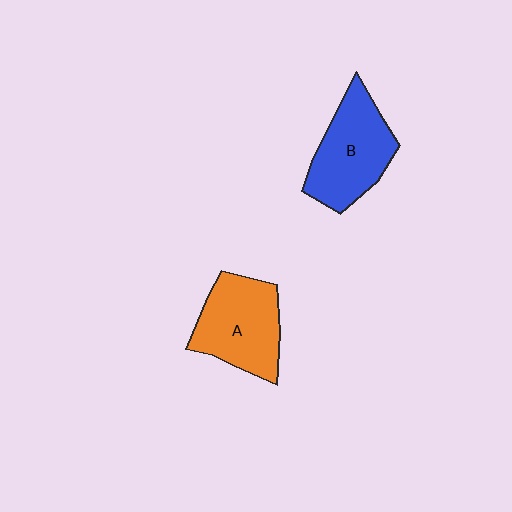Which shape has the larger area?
Shape B (blue).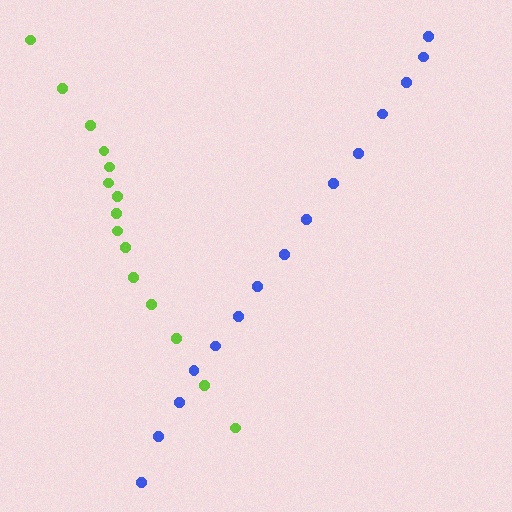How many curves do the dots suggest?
There are 2 distinct paths.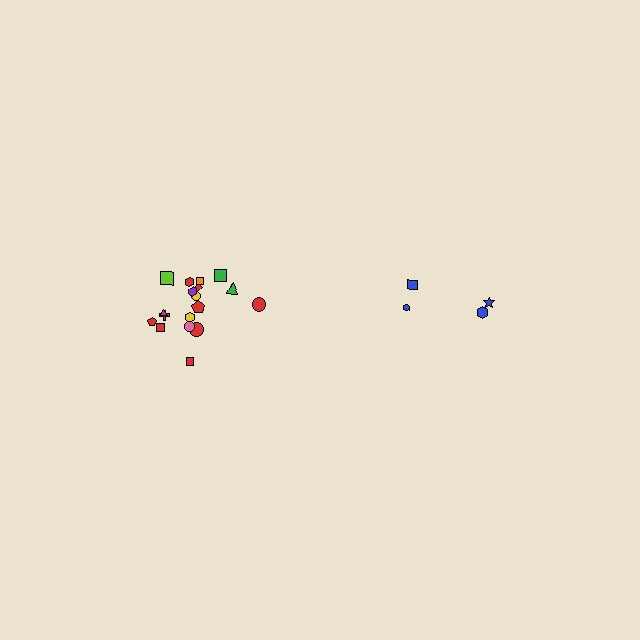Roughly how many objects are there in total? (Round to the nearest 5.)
Roughly 20 objects in total.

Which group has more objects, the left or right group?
The left group.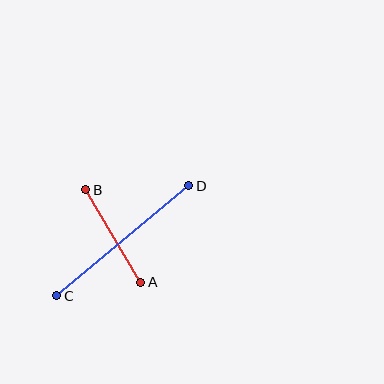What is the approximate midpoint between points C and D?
The midpoint is at approximately (123, 241) pixels.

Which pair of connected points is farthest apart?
Points C and D are farthest apart.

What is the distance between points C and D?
The distance is approximately 172 pixels.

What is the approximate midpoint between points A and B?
The midpoint is at approximately (113, 236) pixels.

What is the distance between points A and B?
The distance is approximately 107 pixels.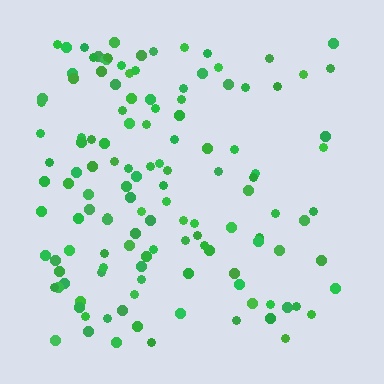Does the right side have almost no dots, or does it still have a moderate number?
Still a moderate number, just noticeably fewer than the left.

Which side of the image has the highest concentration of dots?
The left.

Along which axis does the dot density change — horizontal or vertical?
Horizontal.